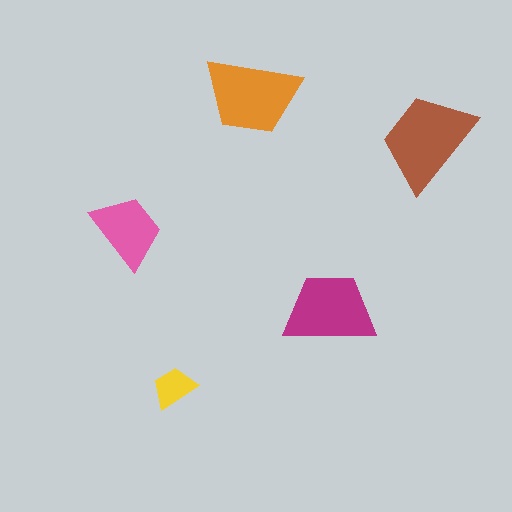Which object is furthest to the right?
The brown trapezoid is rightmost.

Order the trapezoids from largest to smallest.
the brown one, the orange one, the magenta one, the pink one, the yellow one.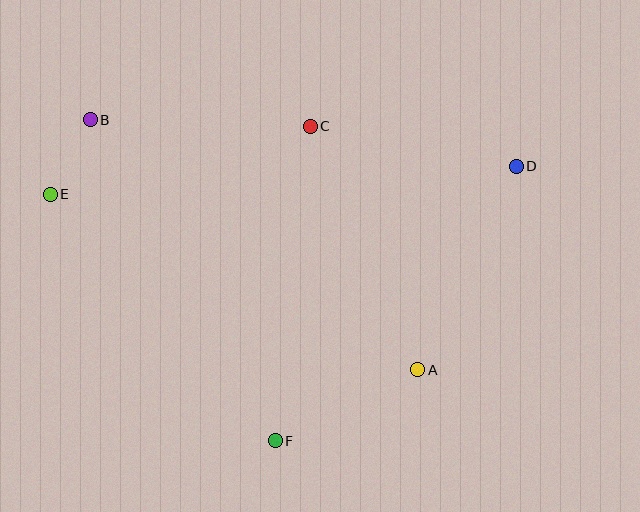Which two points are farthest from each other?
Points D and E are farthest from each other.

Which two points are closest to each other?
Points B and E are closest to each other.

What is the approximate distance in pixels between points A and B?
The distance between A and B is approximately 412 pixels.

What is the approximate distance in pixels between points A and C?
The distance between A and C is approximately 266 pixels.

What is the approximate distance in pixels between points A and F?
The distance between A and F is approximately 159 pixels.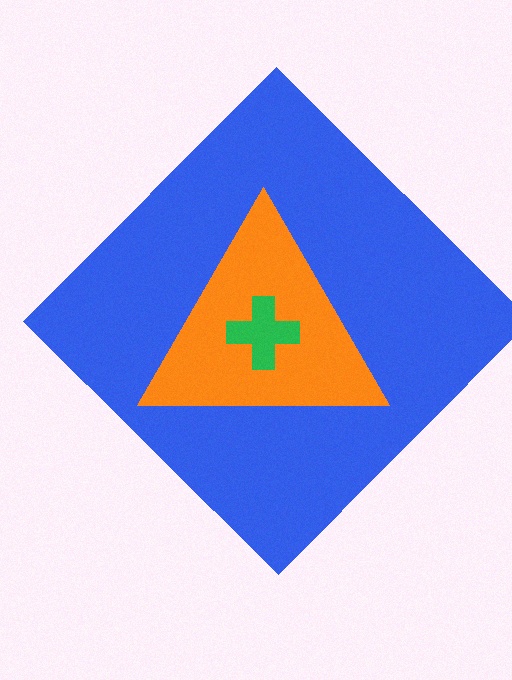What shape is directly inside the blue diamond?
The orange triangle.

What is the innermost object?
The green cross.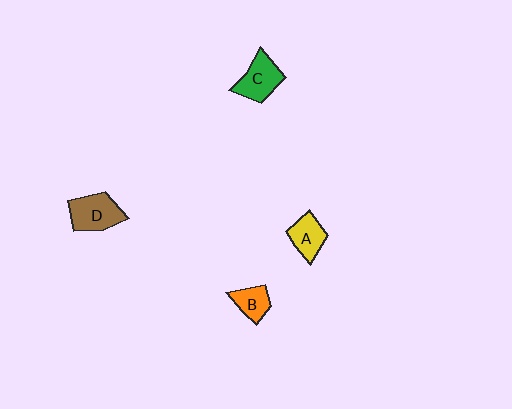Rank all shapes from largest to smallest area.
From largest to smallest: D (brown), C (green), A (yellow), B (orange).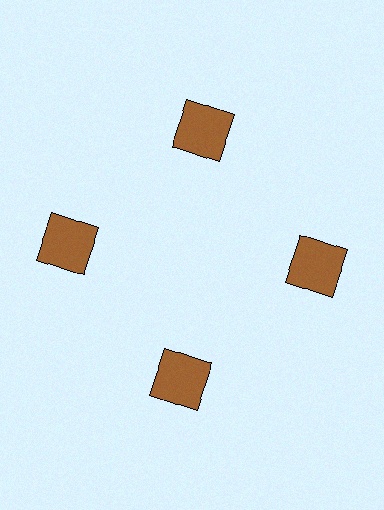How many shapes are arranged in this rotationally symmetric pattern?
There are 4 shapes, arranged in 4 groups of 1.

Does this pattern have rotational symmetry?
Yes, this pattern has 4-fold rotational symmetry. It looks the same after rotating 90 degrees around the center.